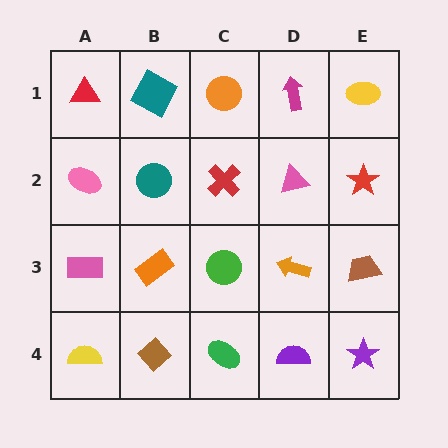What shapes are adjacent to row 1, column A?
A pink ellipse (row 2, column A), a teal square (row 1, column B).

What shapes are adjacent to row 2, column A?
A red triangle (row 1, column A), a pink rectangle (row 3, column A), a teal circle (row 2, column B).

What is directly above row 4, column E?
A brown trapezoid.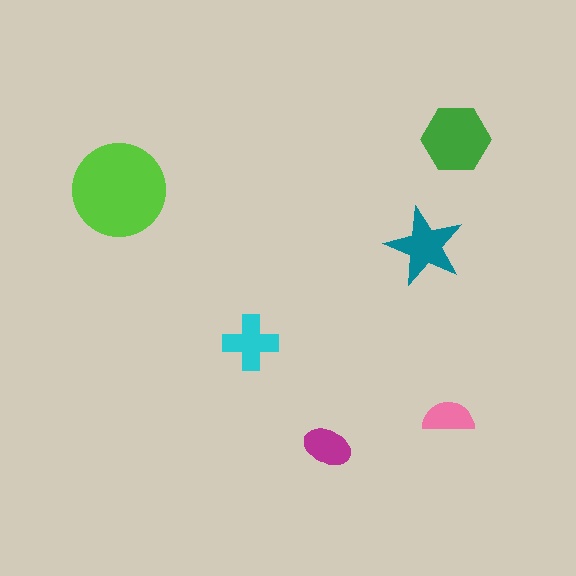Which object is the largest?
The lime circle.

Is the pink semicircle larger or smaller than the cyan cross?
Smaller.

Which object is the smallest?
The pink semicircle.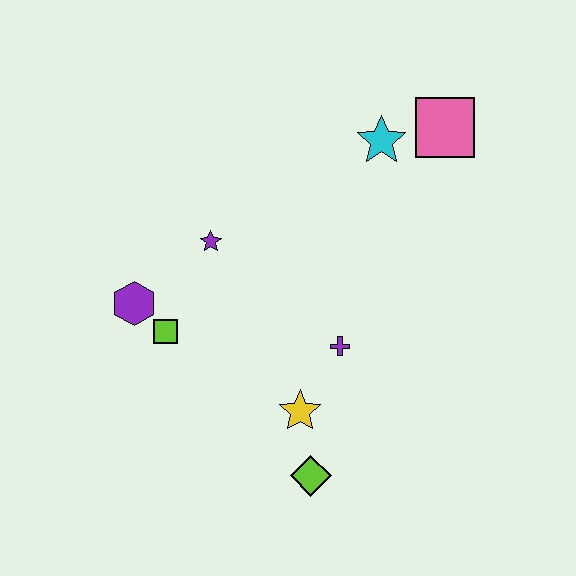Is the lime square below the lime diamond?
No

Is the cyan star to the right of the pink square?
No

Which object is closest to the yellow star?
The lime diamond is closest to the yellow star.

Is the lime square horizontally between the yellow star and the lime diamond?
No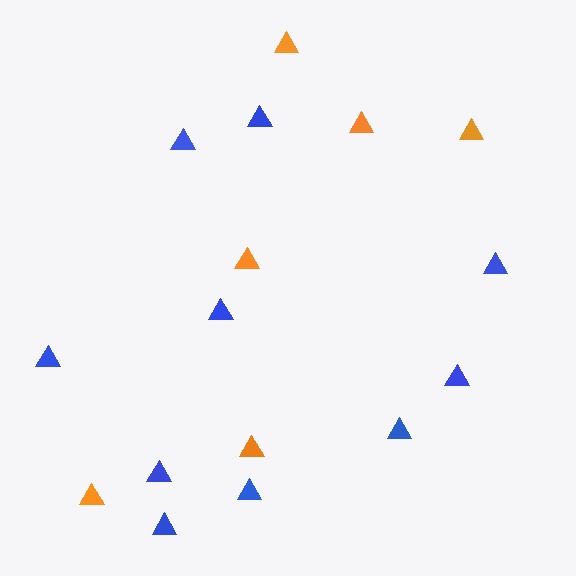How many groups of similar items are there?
There are 2 groups: one group of blue triangles (10) and one group of orange triangles (6).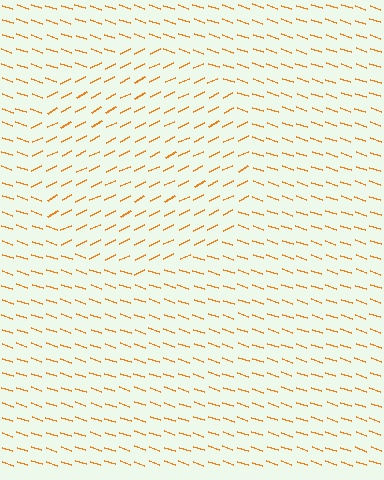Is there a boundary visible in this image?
Yes, there is a texture boundary formed by a change in line orientation.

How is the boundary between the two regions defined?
The boundary is defined purely by a change in line orientation (approximately 45 degrees difference). All lines are the same color and thickness.